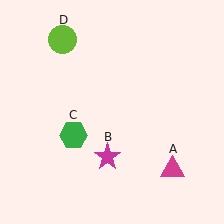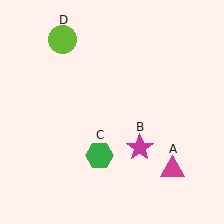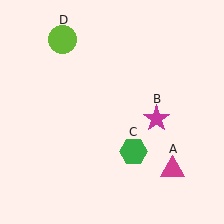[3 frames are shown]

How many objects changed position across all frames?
2 objects changed position: magenta star (object B), green hexagon (object C).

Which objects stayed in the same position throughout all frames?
Magenta triangle (object A) and lime circle (object D) remained stationary.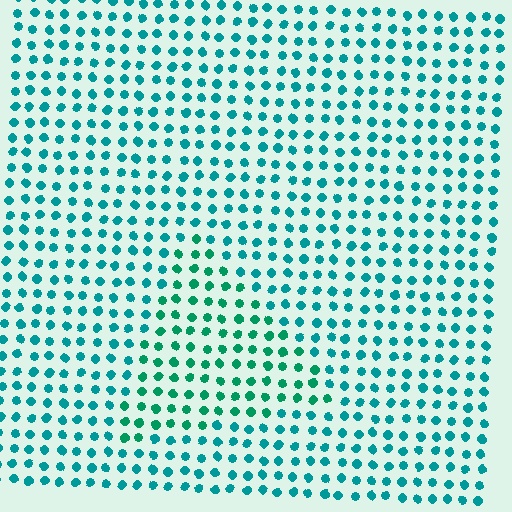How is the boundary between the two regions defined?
The boundary is defined purely by a slight shift in hue (about 23 degrees). Spacing, size, and orientation are identical on both sides.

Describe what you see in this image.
The image is filled with small teal elements in a uniform arrangement. A triangle-shaped region is visible where the elements are tinted to a slightly different hue, forming a subtle color boundary.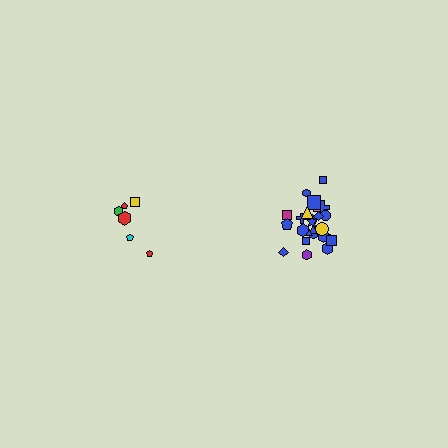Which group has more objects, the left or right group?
The right group.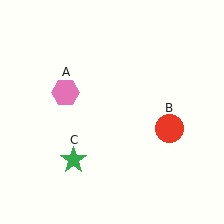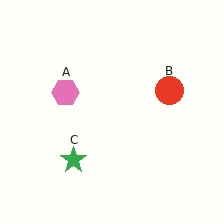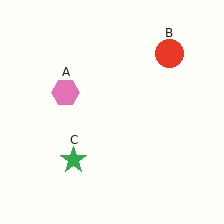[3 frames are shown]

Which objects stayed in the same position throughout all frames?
Pink hexagon (object A) and green star (object C) remained stationary.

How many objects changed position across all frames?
1 object changed position: red circle (object B).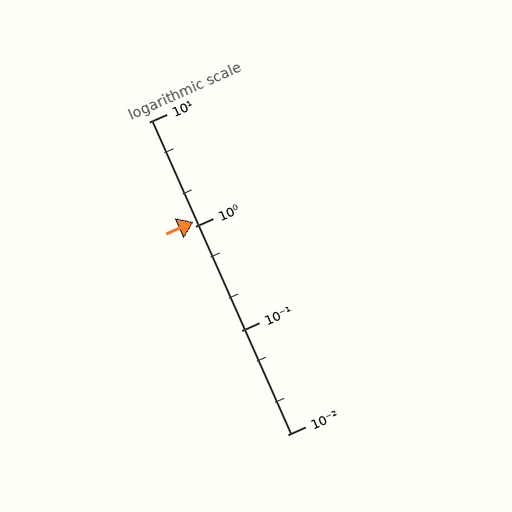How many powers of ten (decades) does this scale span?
The scale spans 3 decades, from 0.01 to 10.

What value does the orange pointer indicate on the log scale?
The pointer indicates approximately 1.1.